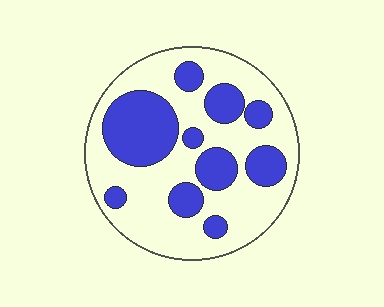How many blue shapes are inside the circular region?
10.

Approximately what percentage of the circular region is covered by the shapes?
Approximately 35%.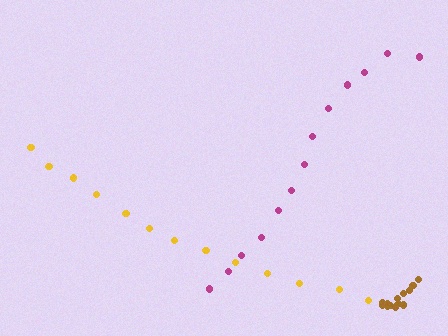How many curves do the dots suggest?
There are 3 distinct paths.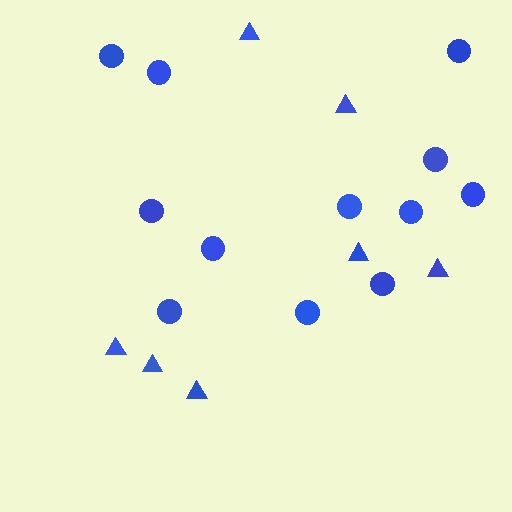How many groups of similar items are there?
There are 2 groups: one group of circles (12) and one group of triangles (7).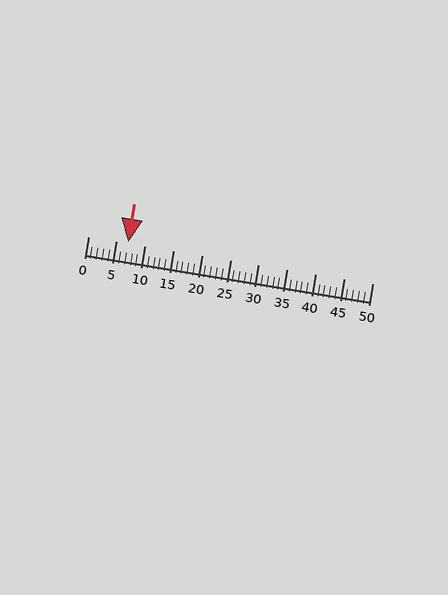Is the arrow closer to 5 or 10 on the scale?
The arrow is closer to 5.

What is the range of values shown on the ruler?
The ruler shows values from 0 to 50.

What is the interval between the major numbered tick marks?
The major tick marks are spaced 5 units apart.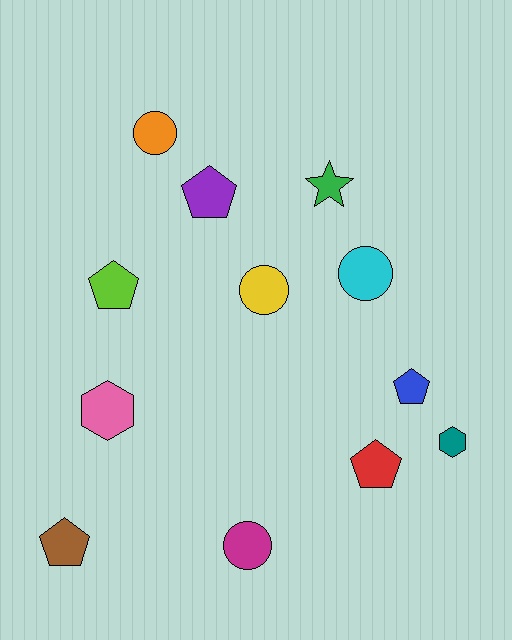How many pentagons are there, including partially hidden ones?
There are 5 pentagons.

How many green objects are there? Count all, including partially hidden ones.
There is 1 green object.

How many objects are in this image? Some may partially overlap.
There are 12 objects.